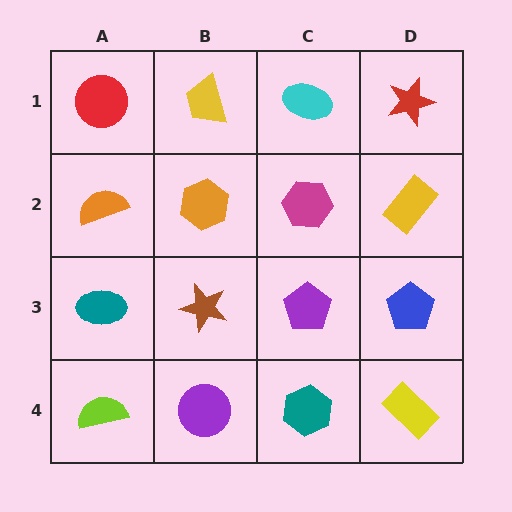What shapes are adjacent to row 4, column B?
A brown star (row 3, column B), a lime semicircle (row 4, column A), a teal hexagon (row 4, column C).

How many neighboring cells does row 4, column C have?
3.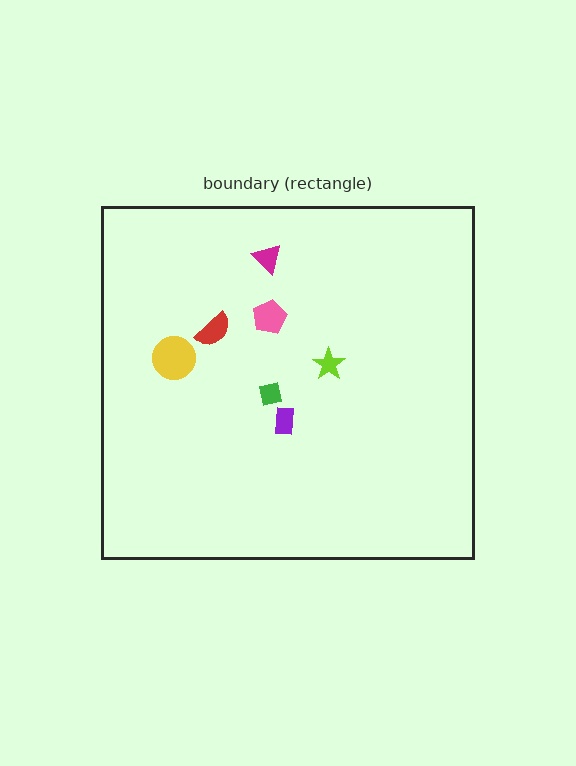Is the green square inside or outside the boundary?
Inside.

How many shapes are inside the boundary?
7 inside, 0 outside.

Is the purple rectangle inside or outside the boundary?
Inside.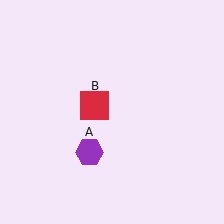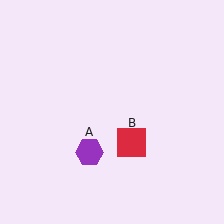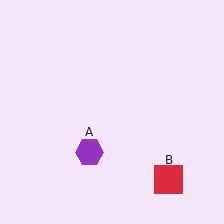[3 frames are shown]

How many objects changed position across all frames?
1 object changed position: red square (object B).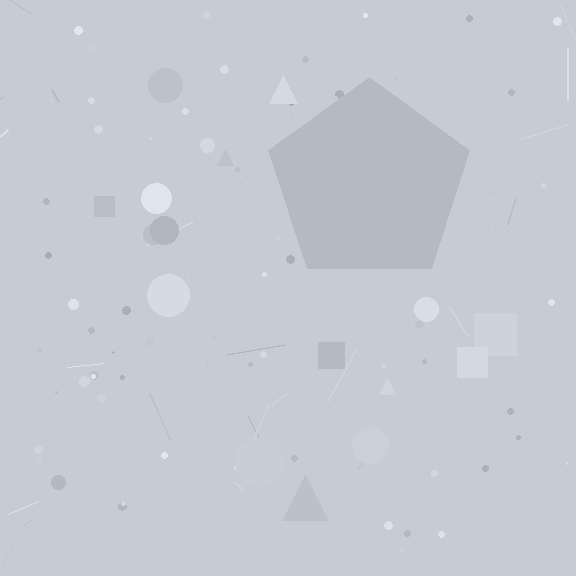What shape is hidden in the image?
A pentagon is hidden in the image.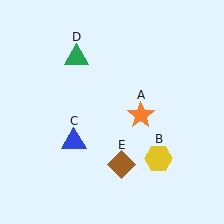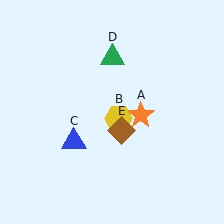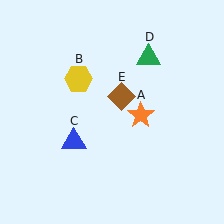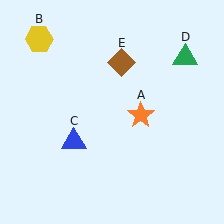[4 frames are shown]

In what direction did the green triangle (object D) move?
The green triangle (object D) moved right.